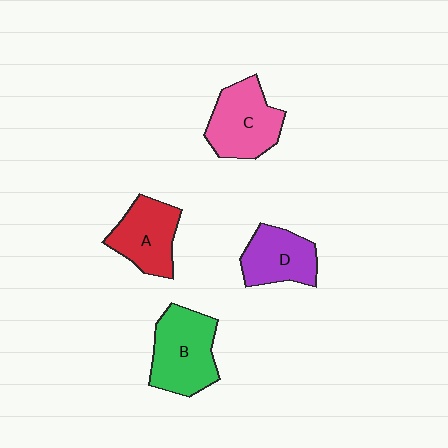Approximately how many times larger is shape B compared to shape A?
Approximately 1.2 times.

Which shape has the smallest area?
Shape D (purple).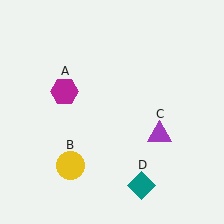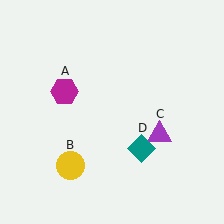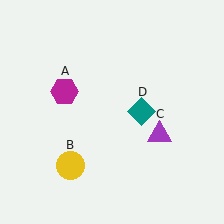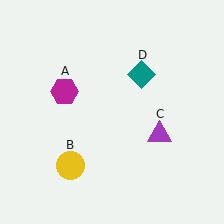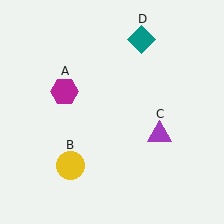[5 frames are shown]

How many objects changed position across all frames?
1 object changed position: teal diamond (object D).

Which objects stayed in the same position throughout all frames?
Magenta hexagon (object A) and yellow circle (object B) and purple triangle (object C) remained stationary.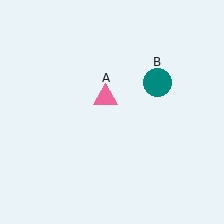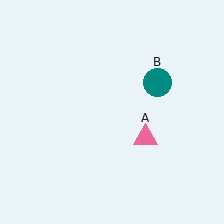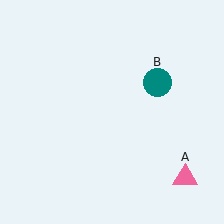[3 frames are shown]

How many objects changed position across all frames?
1 object changed position: pink triangle (object A).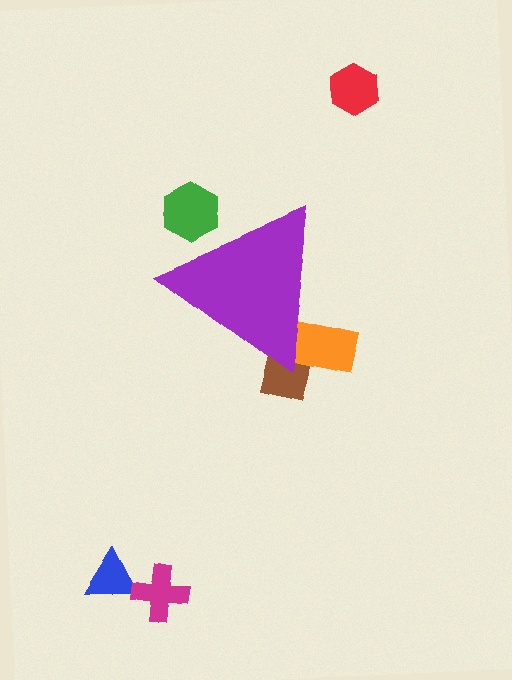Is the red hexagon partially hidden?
No, the red hexagon is fully visible.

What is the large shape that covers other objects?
A purple triangle.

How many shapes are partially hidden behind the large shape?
3 shapes are partially hidden.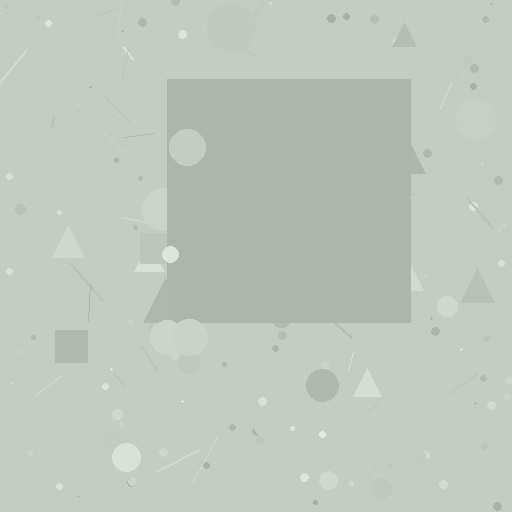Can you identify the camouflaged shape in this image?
The camouflaged shape is a square.